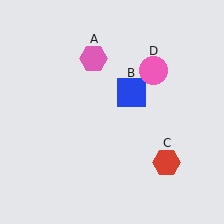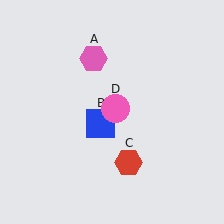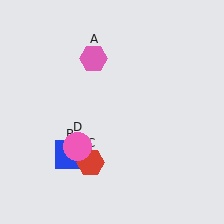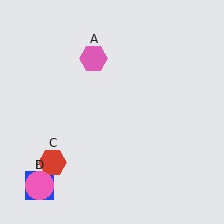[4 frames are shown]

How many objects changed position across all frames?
3 objects changed position: blue square (object B), red hexagon (object C), pink circle (object D).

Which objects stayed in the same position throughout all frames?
Pink hexagon (object A) remained stationary.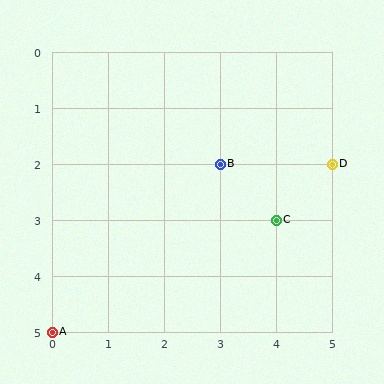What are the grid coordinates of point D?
Point D is at grid coordinates (5, 2).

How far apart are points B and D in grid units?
Points B and D are 2 columns apart.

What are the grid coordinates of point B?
Point B is at grid coordinates (3, 2).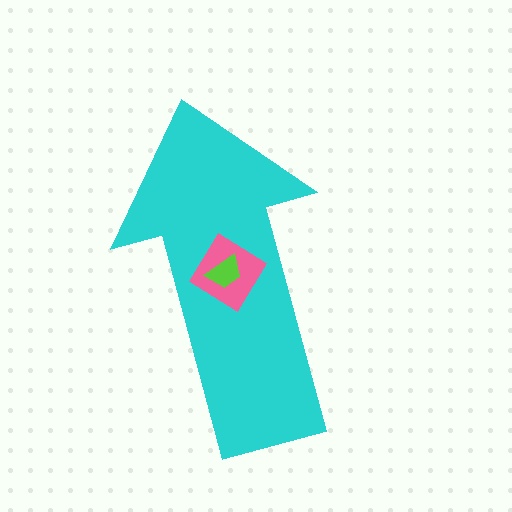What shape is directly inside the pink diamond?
The lime trapezoid.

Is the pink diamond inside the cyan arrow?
Yes.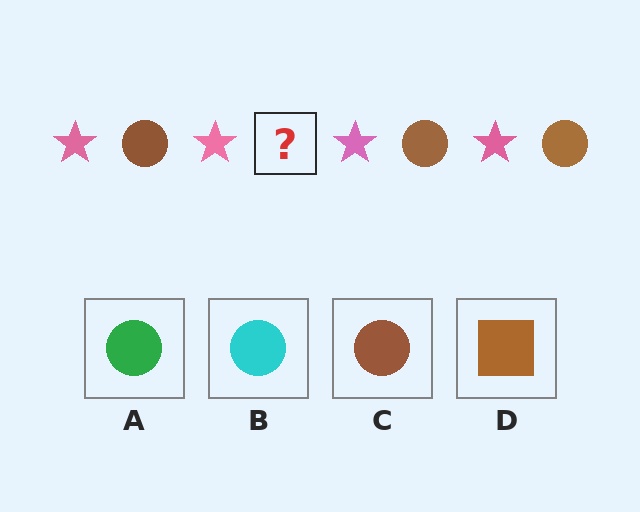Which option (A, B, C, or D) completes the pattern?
C.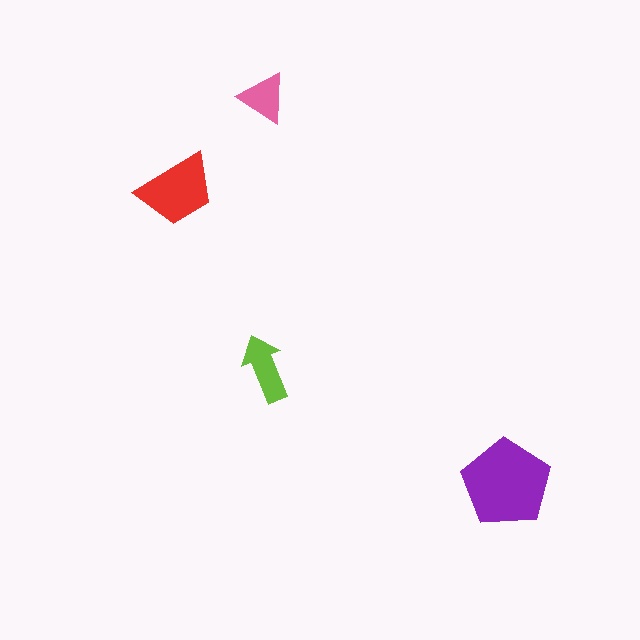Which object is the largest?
The purple pentagon.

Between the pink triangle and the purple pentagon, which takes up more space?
The purple pentagon.